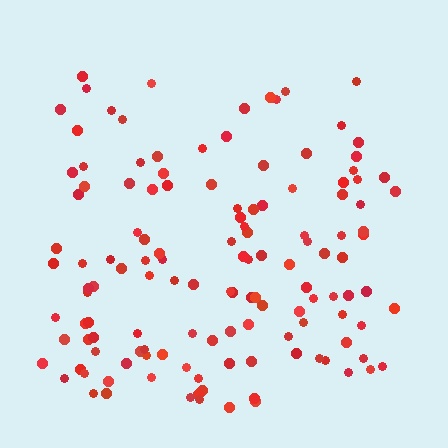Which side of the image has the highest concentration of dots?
The bottom.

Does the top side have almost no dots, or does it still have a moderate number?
Still a moderate number, just noticeably fewer than the bottom.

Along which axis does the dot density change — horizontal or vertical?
Vertical.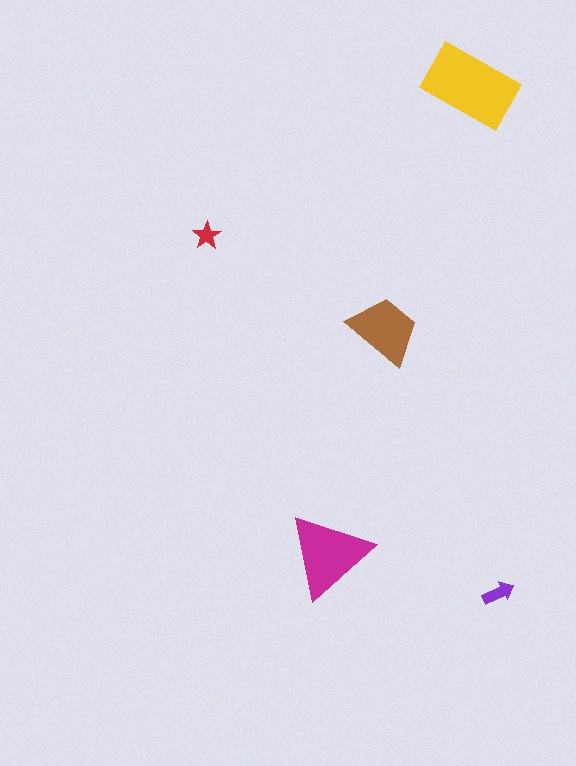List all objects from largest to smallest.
The yellow rectangle, the magenta triangle, the brown trapezoid, the purple arrow, the red star.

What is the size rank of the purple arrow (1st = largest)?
4th.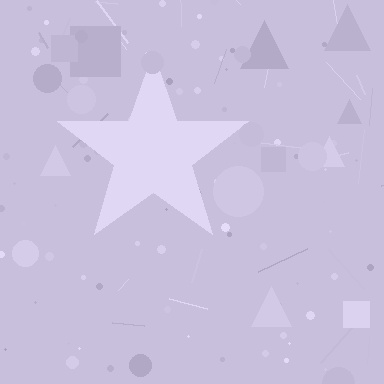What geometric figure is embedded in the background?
A star is embedded in the background.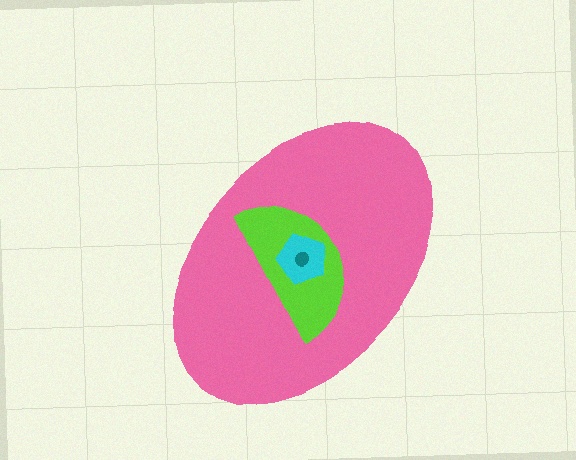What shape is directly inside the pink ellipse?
The lime semicircle.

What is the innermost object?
The teal circle.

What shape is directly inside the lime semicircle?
The cyan pentagon.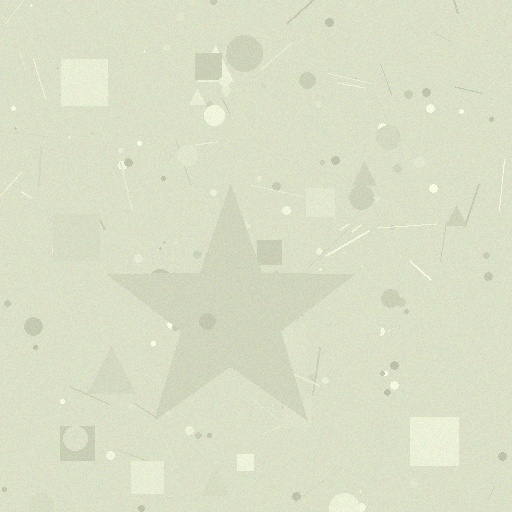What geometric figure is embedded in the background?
A star is embedded in the background.